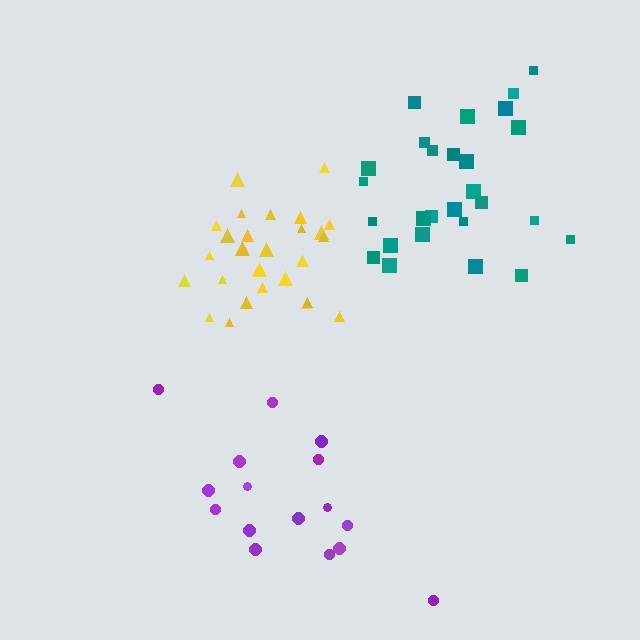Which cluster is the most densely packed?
Yellow.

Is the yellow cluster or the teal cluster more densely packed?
Yellow.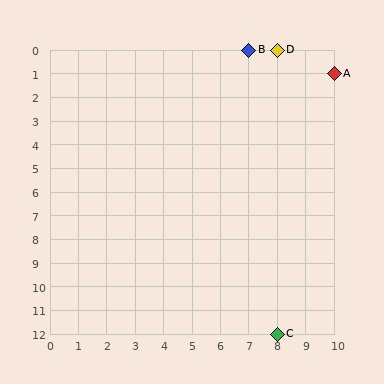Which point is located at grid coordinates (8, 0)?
Point D is at (8, 0).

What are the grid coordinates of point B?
Point B is at grid coordinates (7, 0).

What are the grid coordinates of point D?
Point D is at grid coordinates (8, 0).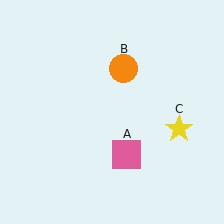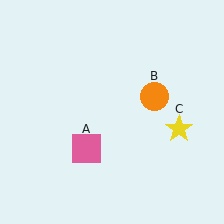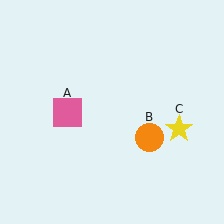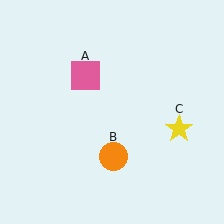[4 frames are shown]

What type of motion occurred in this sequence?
The pink square (object A), orange circle (object B) rotated clockwise around the center of the scene.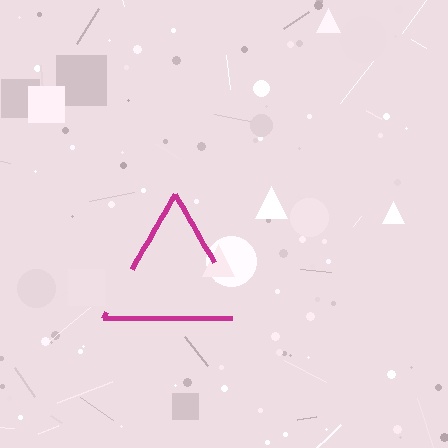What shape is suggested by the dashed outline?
The dashed outline suggests a triangle.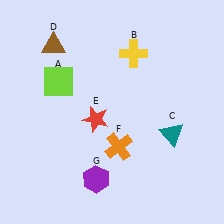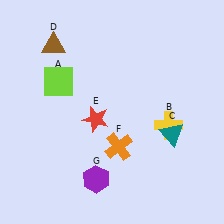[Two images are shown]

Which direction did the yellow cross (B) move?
The yellow cross (B) moved down.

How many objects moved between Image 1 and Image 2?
1 object moved between the two images.